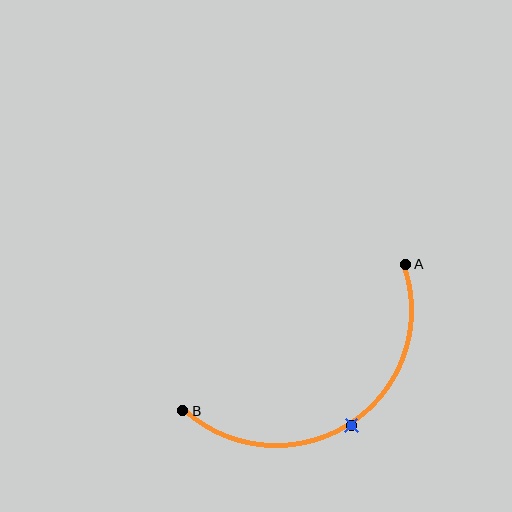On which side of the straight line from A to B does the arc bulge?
The arc bulges below the straight line connecting A and B.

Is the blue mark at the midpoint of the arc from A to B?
Yes. The blue mark lies on the arc at equal arc-length from both A and B — it is the arc midpoint.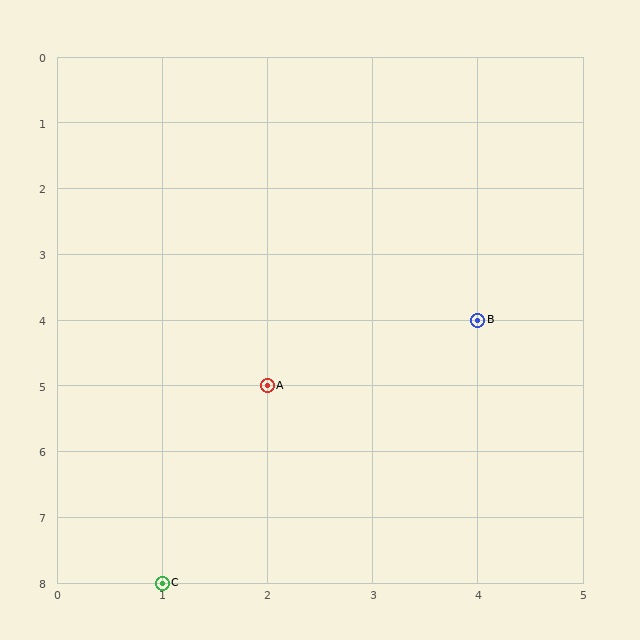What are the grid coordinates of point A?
Point A is at grid coordinates (2, 5).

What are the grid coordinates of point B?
Point B is at grid coordinates (4, 4).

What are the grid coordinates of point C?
Point C is at grid coordinates (1, 8).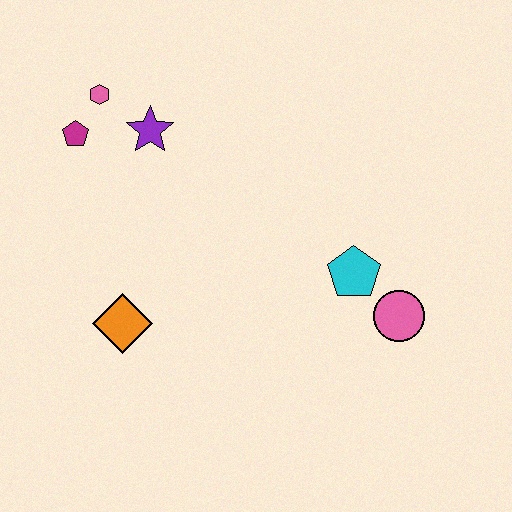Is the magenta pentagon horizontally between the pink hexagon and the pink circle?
No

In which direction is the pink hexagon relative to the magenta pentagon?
The pink hexagon is above the magenta pentagon.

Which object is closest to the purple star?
The pink hexagon is closest to the purple star.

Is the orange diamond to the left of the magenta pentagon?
No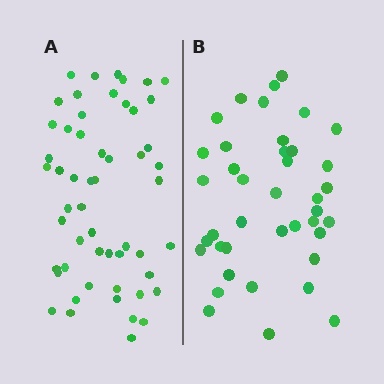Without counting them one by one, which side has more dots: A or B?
Region A (the left region) has more dots.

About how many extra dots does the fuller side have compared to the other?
Region A has approximately 15 more dots than region B.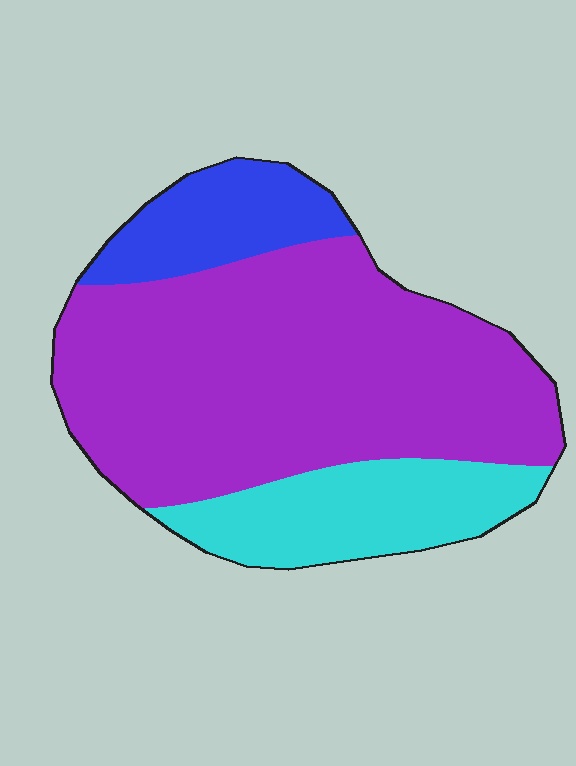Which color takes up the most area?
Purple, at roughly 65%.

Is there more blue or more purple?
Purple.